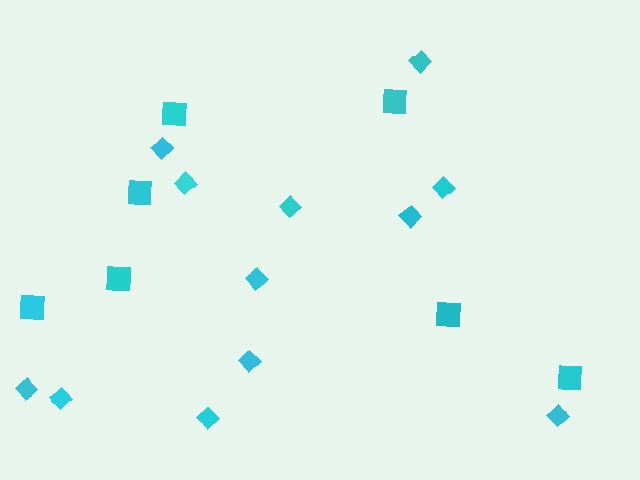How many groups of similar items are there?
There are 2 groups: one group of diamonds (12) and one group of squares (7).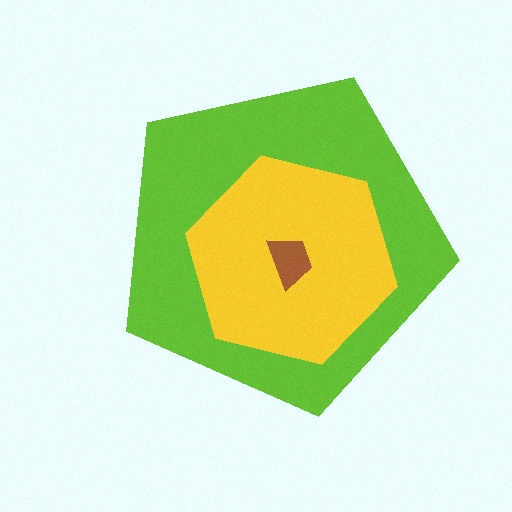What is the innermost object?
The brown trapezoid.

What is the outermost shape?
The lime pentagon.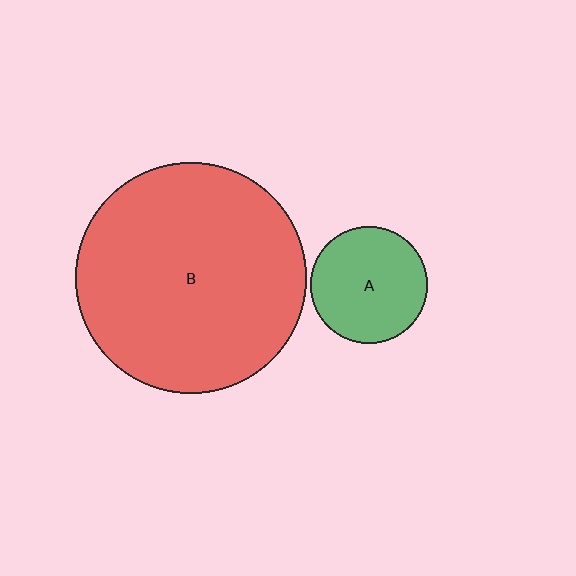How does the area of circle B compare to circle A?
Approximately 3.9 times.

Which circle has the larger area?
Circle B (red).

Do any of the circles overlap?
No, none of the circles overlap.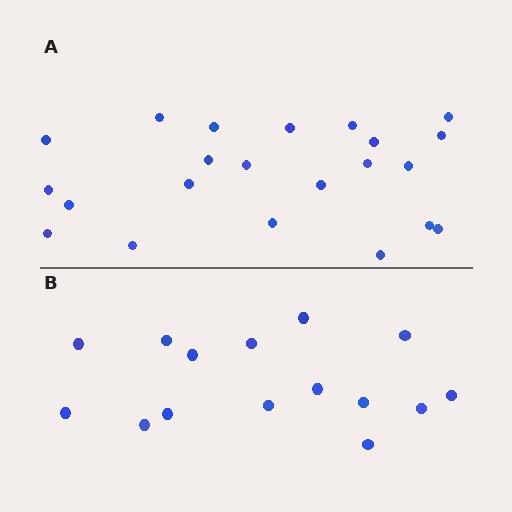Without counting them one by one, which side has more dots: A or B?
Region A (the top region) has more dots.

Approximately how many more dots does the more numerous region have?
Region A has roughly 8 or so more dots than region B.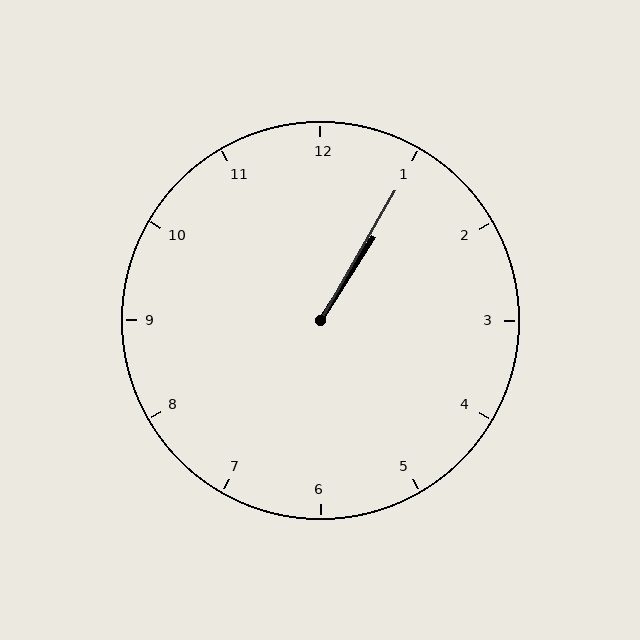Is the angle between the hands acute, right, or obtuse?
It is acute.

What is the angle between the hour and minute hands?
Approximately 2 degrees.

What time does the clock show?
1:05.